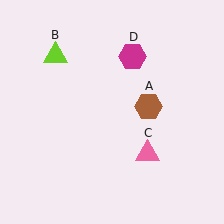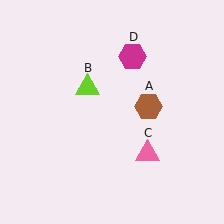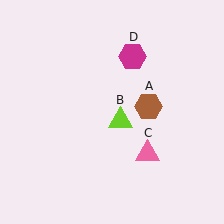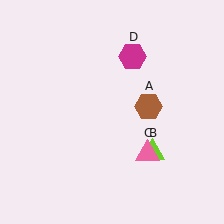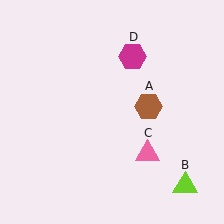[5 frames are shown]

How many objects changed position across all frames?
1 object changed position: lime triangle (object B).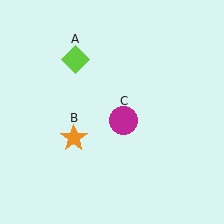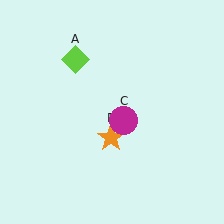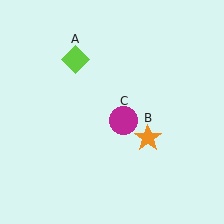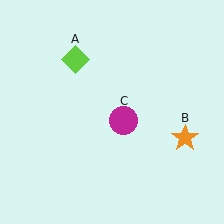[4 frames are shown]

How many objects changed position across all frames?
1 object changed position: orange star (object B).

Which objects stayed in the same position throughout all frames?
Lime diamond (object A) and magenta circle (object C) remained stationary.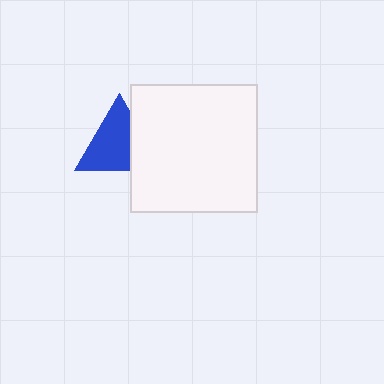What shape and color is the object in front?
The object in front is a white square.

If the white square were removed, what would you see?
You would see the complete blue triangle.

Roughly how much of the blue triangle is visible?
Most of it is visible (roughly 70%).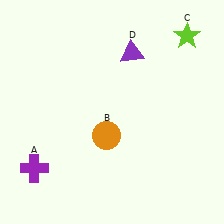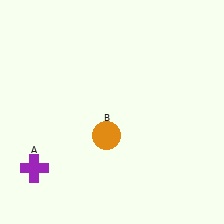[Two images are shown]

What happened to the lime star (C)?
The lime star (C) was removed in Image 2. It was in the top-right area of Image 1.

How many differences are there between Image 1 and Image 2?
There are 2 differences between the two images.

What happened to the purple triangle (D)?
The purple triangle (D) was removed in Image 2. It was in the top-right area of Image 1.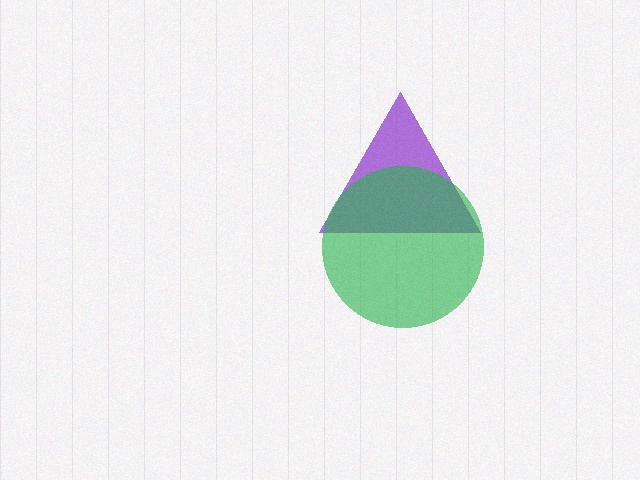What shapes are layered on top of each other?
The layered shapes are: a purple triangle, a green circle.